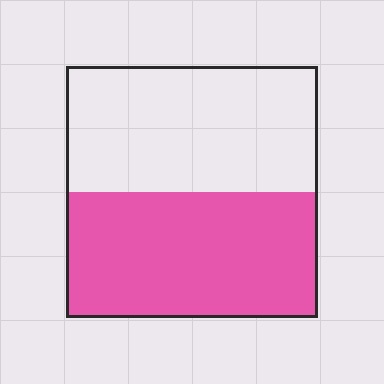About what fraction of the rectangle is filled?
About one half (1/2).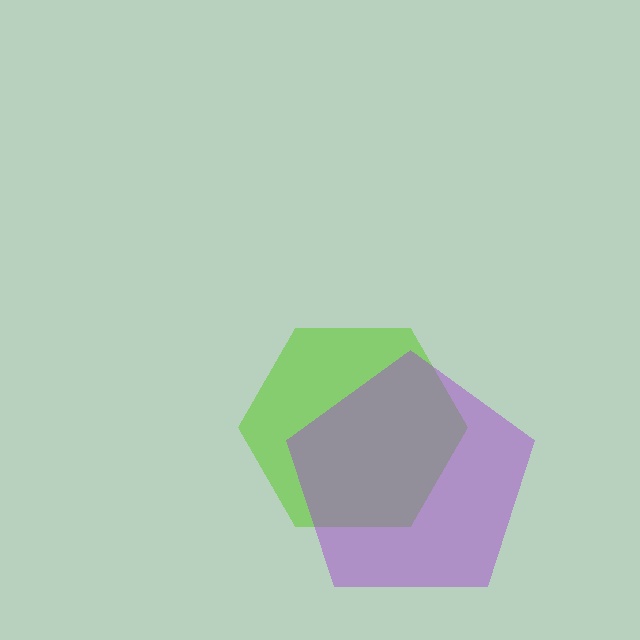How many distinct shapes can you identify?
There are 2 distinct shapes: a lime hexagon, a purple pentagon.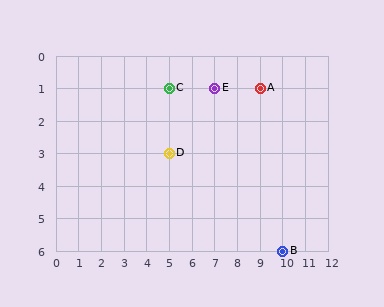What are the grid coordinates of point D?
Point D is at grid coordinates (5, 3).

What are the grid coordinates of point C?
Point C is at grid coordinates (5, 1).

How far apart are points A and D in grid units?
Points A and D are 4 columns and 2 rows apart (about 4.5 grid units diagonally).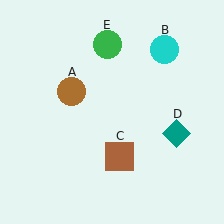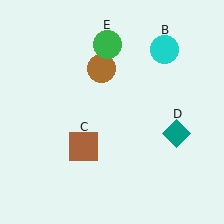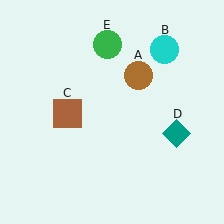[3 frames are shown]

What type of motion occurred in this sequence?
The brown circle (object A), brown square (object C) rotated clockwise around the center of the scene.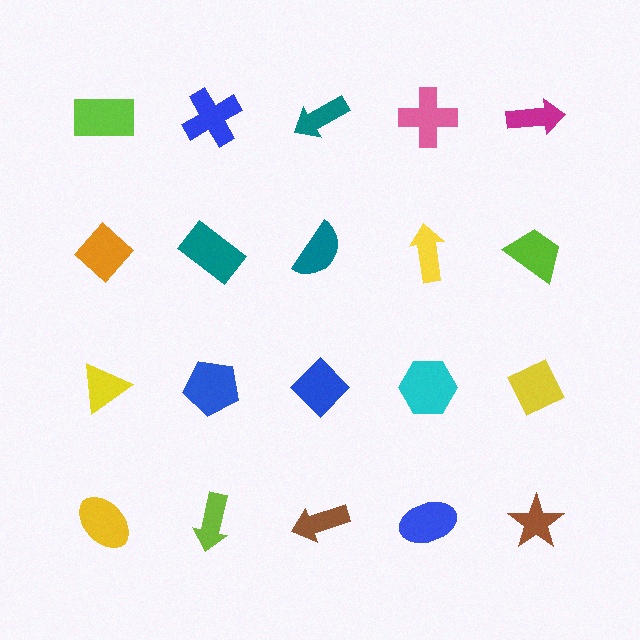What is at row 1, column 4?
A pink cross.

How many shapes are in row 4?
5 shapes.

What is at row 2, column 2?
A teal rectangle.